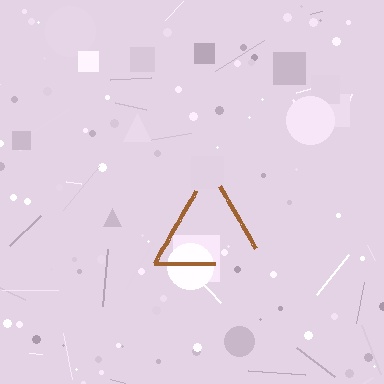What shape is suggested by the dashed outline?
The dashed outline suggests a triangle.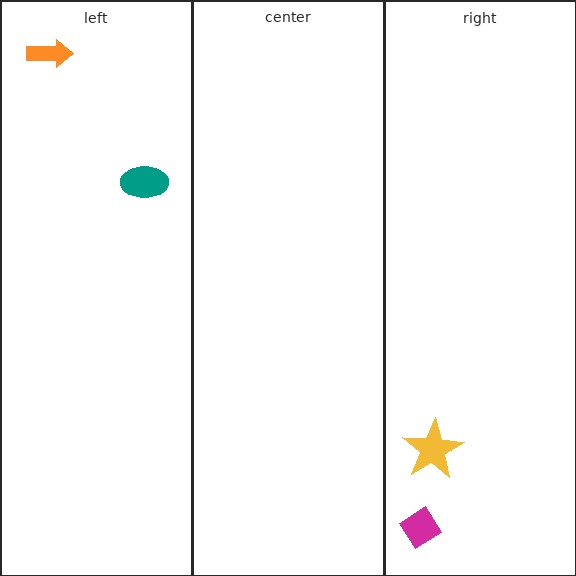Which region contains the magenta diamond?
The right region.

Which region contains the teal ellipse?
The left region.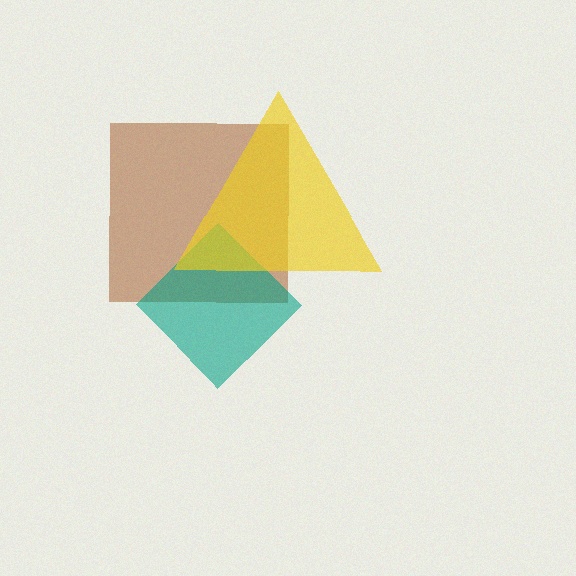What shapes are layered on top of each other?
The layered shapes are: a brown square, a teal diamond, a yellow triangle.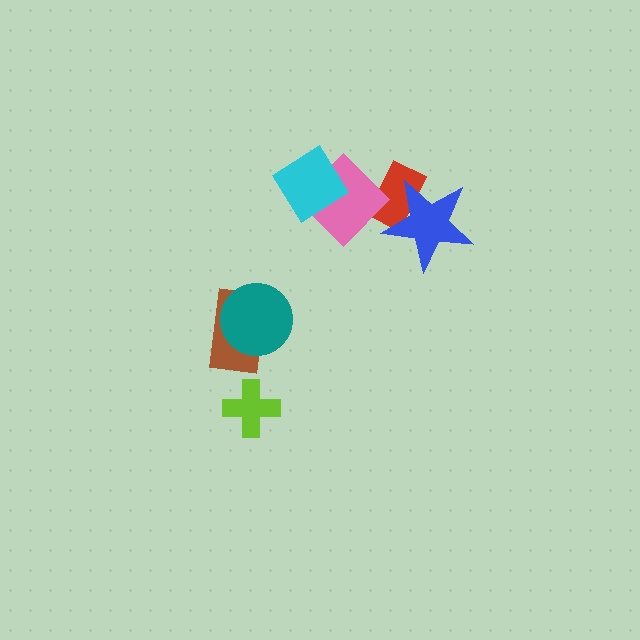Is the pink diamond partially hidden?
Yes, it is partially covered by another shape.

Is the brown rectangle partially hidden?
Yes, it is partially covered by another shape.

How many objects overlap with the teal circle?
1 object overlaps with the teal circle.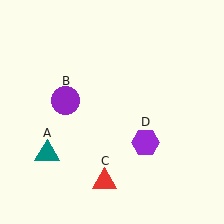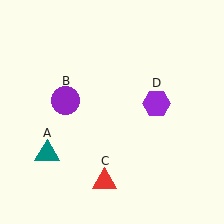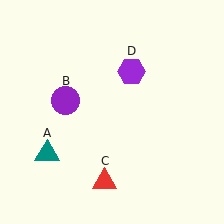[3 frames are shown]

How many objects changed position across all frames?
1 object changed position: purple hexagon (object D).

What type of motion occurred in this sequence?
The purple hexagon (object D) rotated counterclockwise around the center of the scene.